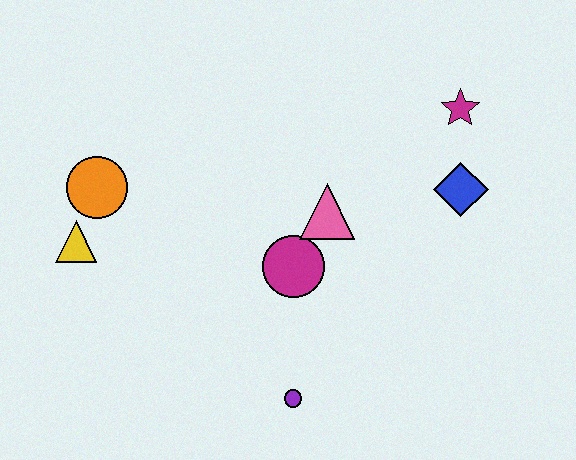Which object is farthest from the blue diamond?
The yellow triangle is farthest from the blue diamond.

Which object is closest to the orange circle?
The yellow triangle is closest to the orange circle.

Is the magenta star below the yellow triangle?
No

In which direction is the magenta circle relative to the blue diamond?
The magenta circle is to the left of the blue diamond.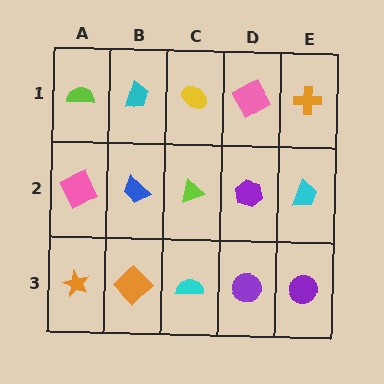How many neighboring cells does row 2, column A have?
3.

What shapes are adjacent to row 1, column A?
A pink square (row 2, column A), a cyan trapezoid (row 1, column B).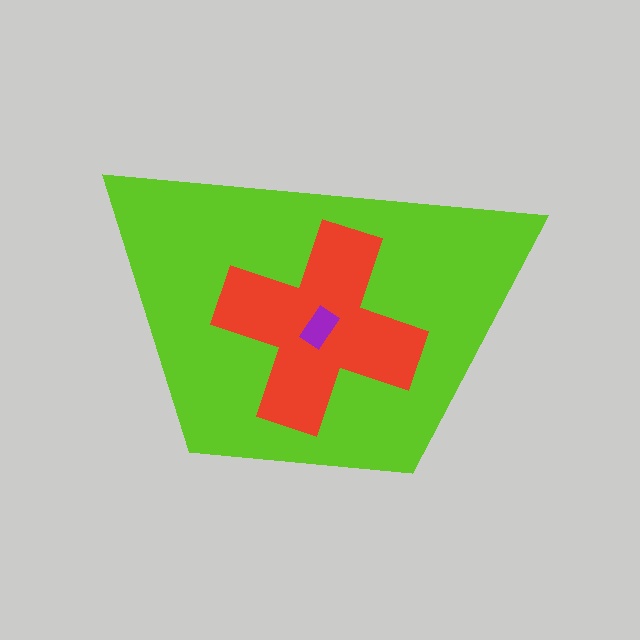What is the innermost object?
The purple rectangle.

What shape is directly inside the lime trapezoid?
The red cross.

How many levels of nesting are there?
3.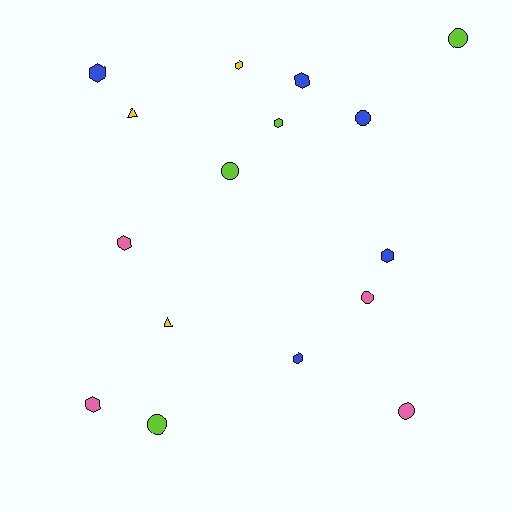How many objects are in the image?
There are 16 objects.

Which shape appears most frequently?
Hexagon, with 8 objects.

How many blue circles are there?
There is 1 blue circle.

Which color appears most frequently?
Blue, with 5 objects.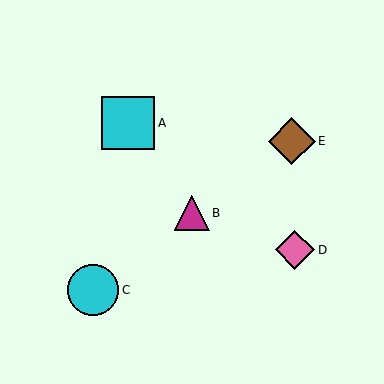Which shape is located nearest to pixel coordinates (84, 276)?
The cyan circle (labeled C) at (93, 290) is nearest to that location.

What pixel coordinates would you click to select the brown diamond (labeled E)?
Click at (292, 141) to select the brown diamond E.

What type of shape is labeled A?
Shape A is a cyan square.